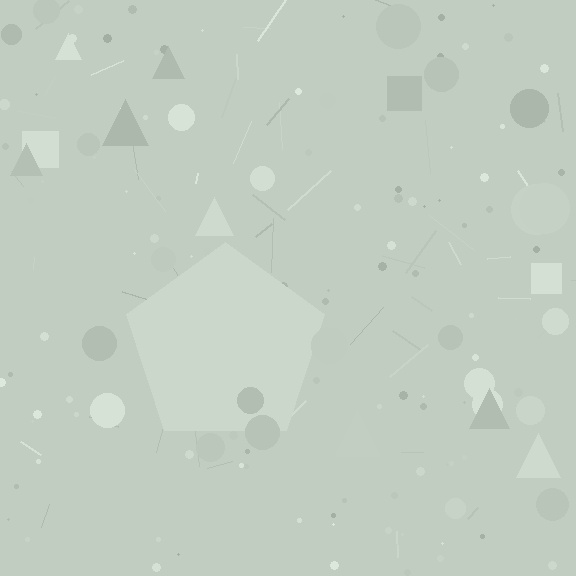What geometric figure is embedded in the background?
A pentagon is embedded in the background.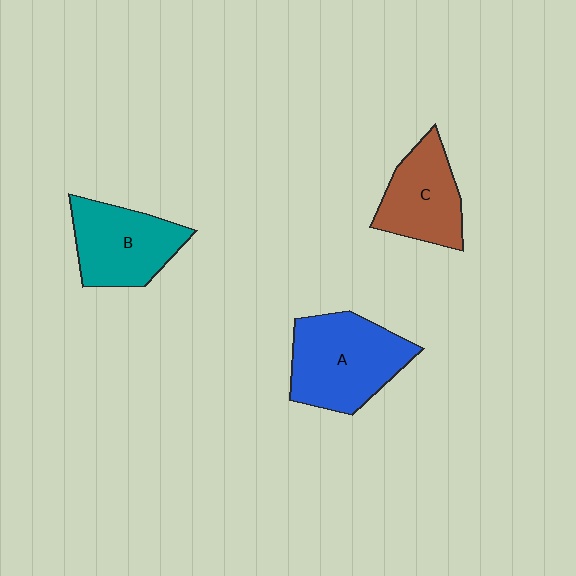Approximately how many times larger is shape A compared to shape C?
Approximately 1.4 times.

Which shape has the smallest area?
Shape C (brown).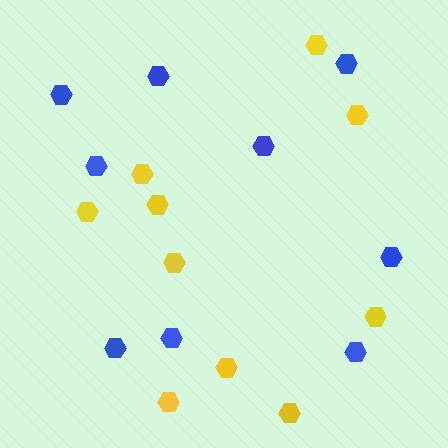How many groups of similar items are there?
There are 2 groups: one group of blue hexagons (9) and one group of yellow hexagons (10).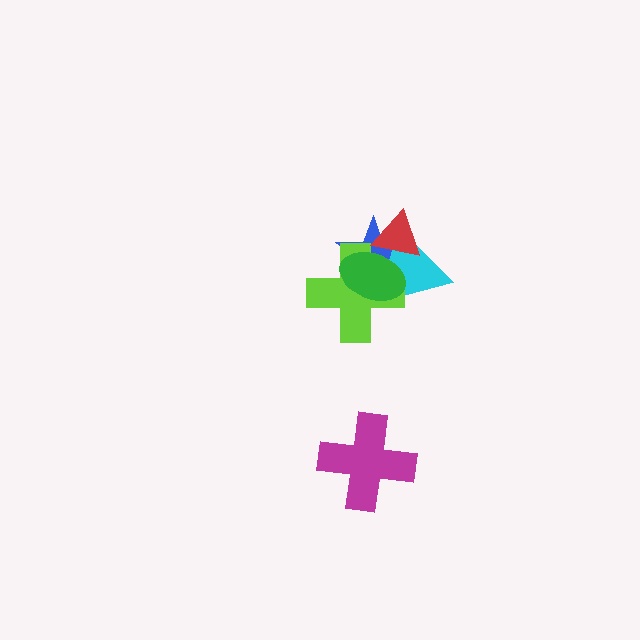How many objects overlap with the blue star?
4 objects overlap with the blue star.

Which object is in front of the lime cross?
The green ellipse is in front of the lime cross.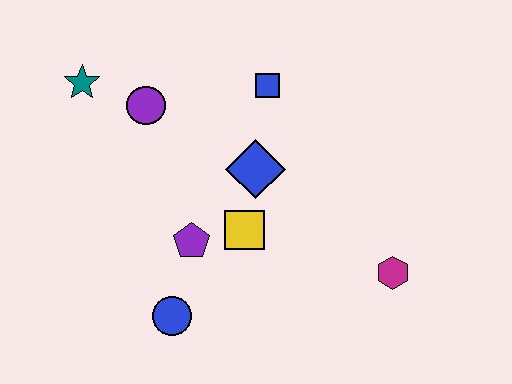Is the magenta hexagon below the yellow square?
Yes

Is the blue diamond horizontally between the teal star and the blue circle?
No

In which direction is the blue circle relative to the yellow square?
The blue circle is below the yellow square.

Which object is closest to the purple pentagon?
The yellow square is closest to the purple pentagon.